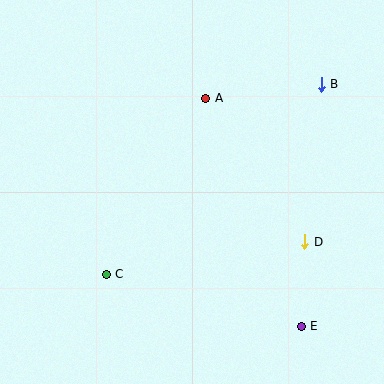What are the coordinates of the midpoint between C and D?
The midpoint between C and D is at (205, 258).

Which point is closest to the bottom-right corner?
Point E is closest to the bottom-right corner.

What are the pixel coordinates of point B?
Point B is at (321, 84).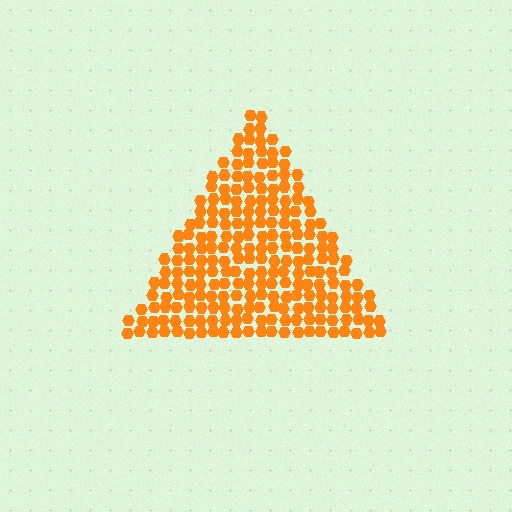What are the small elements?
The small elements are hexagons.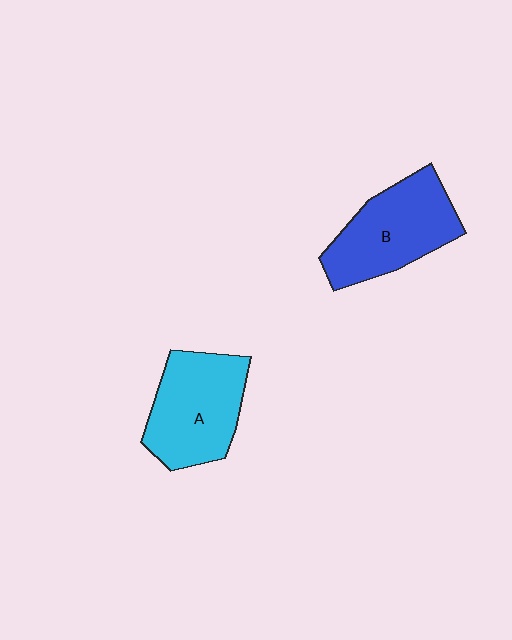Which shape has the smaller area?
Shape A (cyan).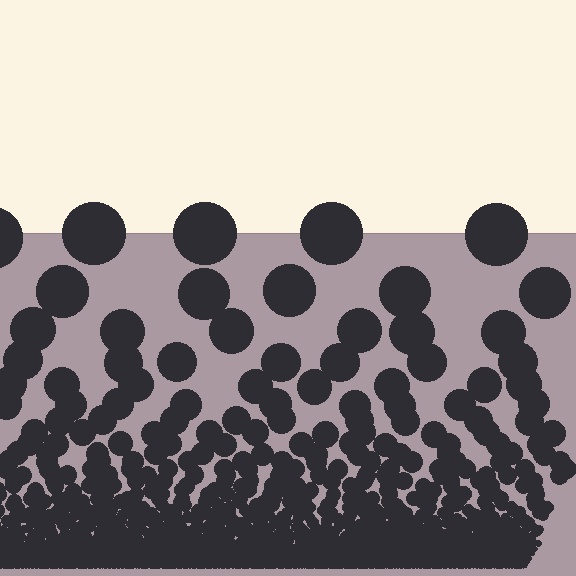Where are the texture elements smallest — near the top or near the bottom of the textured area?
Near the bottom.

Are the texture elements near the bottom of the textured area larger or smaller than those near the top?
Smaller. The gradient is inverted — elements near the bottom are smaller and denser.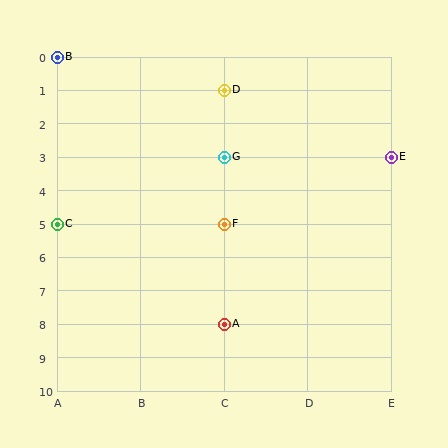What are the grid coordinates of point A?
Point A is at grid coordinates (C, 8).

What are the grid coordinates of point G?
Point G is at grid coordinates (C, 3).